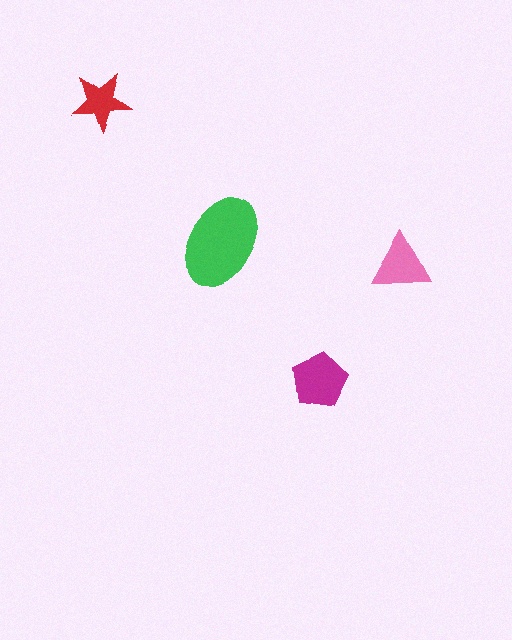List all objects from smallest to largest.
The red star, the pink triangle, the magenta pentagon, the green ellipse.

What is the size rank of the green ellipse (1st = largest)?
1st.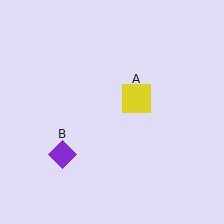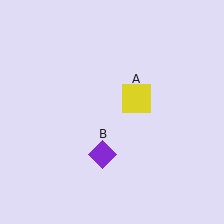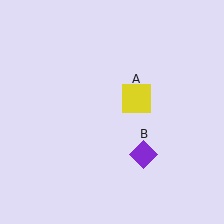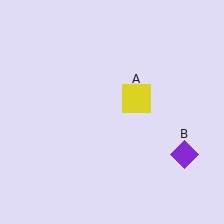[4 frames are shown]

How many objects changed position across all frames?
1 object changed position: purple diamond (object B).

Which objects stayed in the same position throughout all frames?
Yellow square (object A) remained stationary.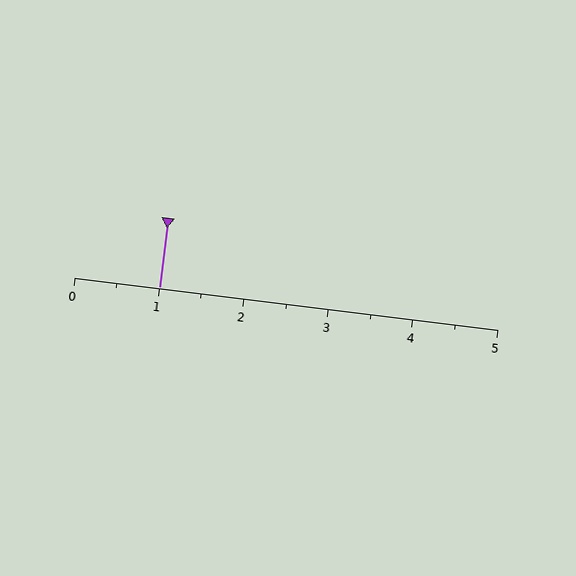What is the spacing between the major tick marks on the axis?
The major ticks are spaced 1 apart.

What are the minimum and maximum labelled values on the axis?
The axis runs from 0 to 5.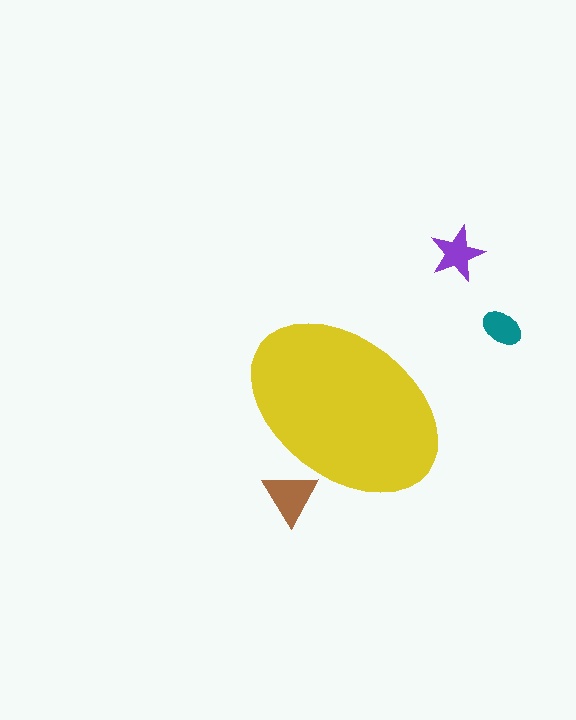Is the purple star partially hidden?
No, the purple star is fully visible.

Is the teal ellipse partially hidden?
No, the teal ellipse is fully visible.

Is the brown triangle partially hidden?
Yes, the brown triangle is partially hidden behind the yellow ellipse.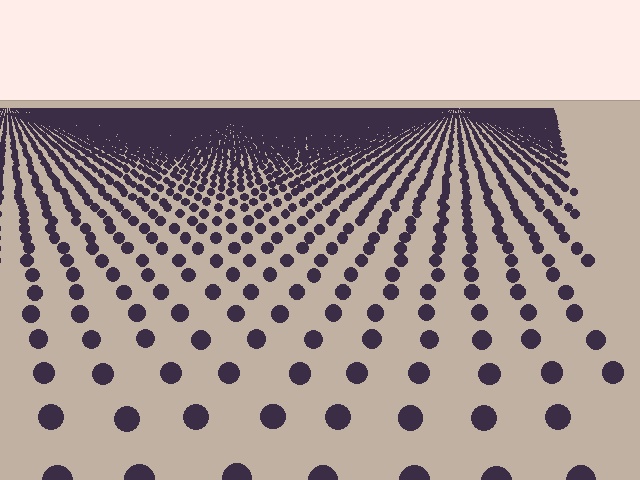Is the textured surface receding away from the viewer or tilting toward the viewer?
The surface is receding away from the viewer. Texture elements get smaller and denser toward the top.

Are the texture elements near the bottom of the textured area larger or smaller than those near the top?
Larger. Near the bottom, elements are closer to the viewer and appear at a bigger on-screen size.